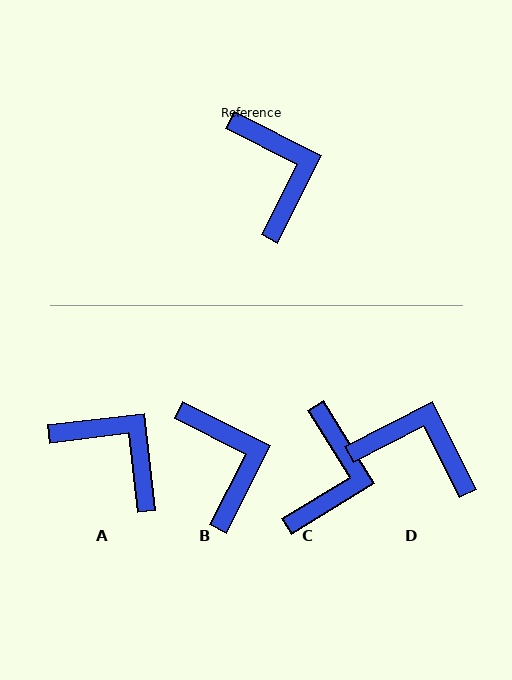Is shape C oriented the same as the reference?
No, it is off by about 32 degrees.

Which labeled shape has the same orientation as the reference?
B.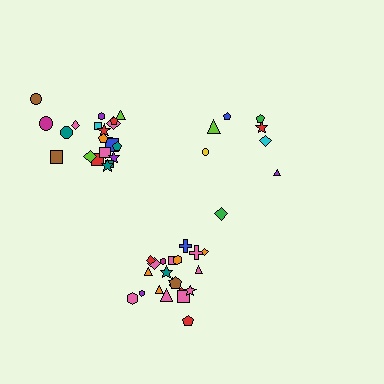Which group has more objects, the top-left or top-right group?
The top-left group.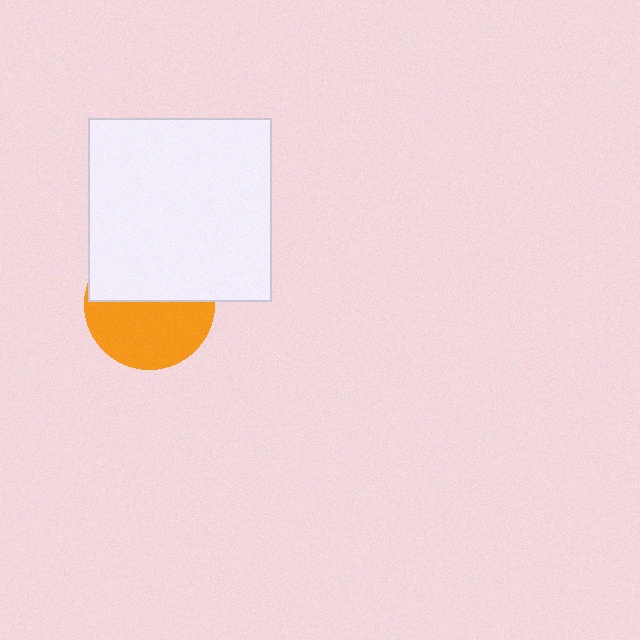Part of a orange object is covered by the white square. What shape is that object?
It is a circle.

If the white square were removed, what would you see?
You would see the complete orange circle.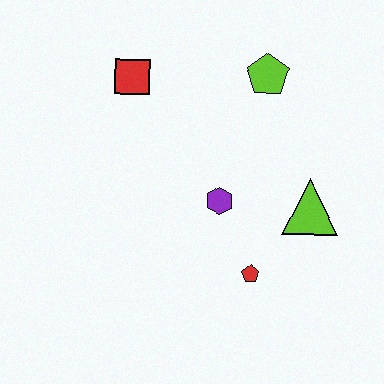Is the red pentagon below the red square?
Yes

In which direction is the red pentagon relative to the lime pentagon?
The red pentagon is below the lime pentagon.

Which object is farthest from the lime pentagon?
The red pentagon is farthest from the lime pentagon.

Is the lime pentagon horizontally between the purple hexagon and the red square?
No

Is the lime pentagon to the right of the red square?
Yes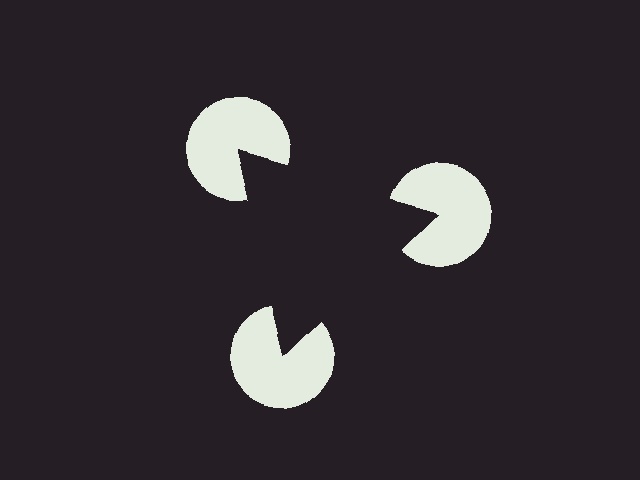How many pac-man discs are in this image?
There are 3 — one at each vertex of the illusory triangle.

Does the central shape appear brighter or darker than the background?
It typically appears slightly darker than the background, even though no actual brightness change is drawn.